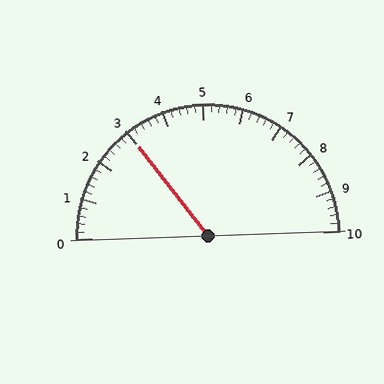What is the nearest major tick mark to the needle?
The nearest major tick mark is 3.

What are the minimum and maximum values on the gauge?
The gauge ranges from 0 to 10.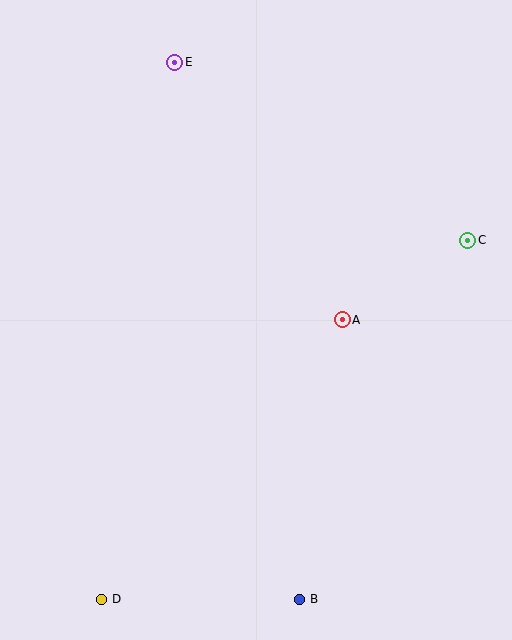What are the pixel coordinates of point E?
Point E is at (175, 62).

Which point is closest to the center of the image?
Point A at (342, 320) is closest to the center.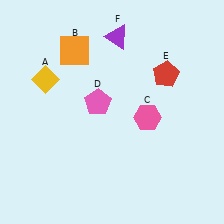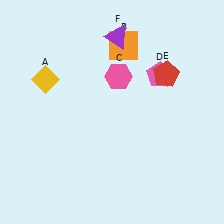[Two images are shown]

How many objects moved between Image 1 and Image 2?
3 objects moved between the two images.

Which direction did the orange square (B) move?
The orange square (B) moved right.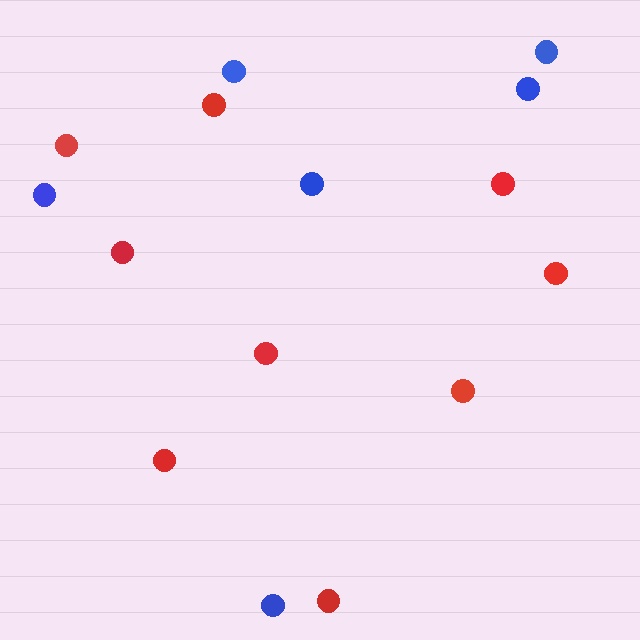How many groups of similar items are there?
There are 2 groups: one group of red circles (9) and one group of blue circles (6).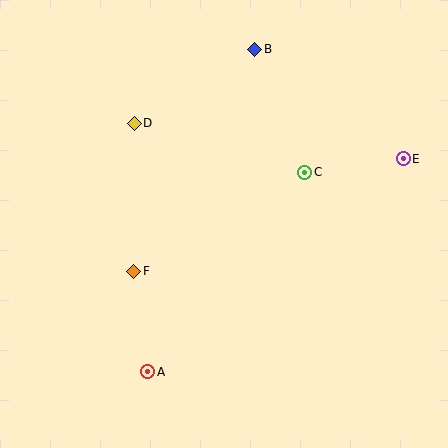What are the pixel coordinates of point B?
Point B is at (255, 49).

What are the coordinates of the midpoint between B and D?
The midpoint between B and D is at (195, 86).